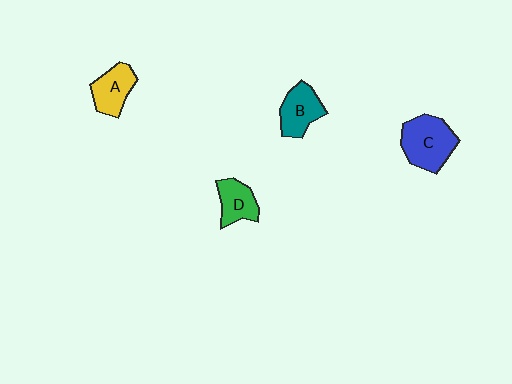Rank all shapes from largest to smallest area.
From largest to smallest: C (blue), B (teal), A (yellow), D (green).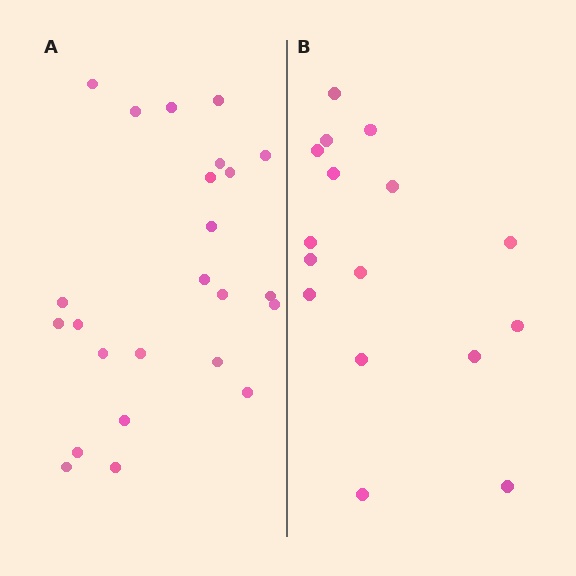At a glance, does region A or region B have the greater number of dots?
Region A (the left region) has more dots.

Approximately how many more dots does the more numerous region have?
Region A has roughly 8 or so more dots than region B.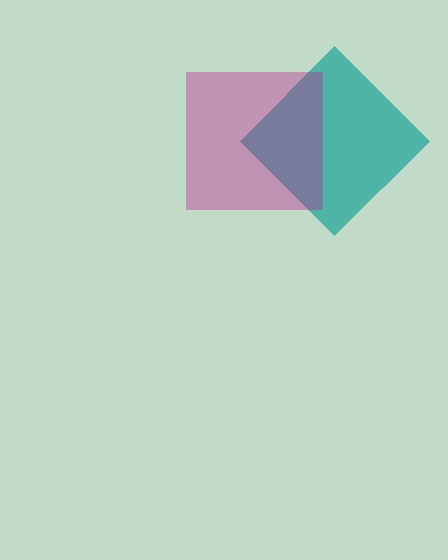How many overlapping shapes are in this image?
There are 2 overlapping shapes in the image.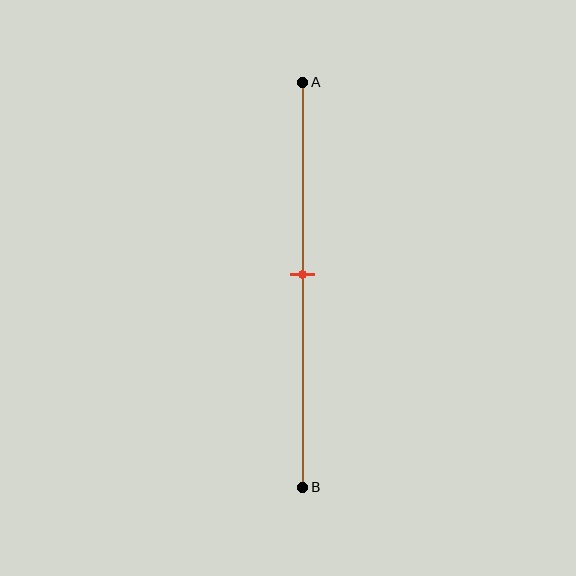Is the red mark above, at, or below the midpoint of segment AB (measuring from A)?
The red mark is approximately at the midpoint of segment AB.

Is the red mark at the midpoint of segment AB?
Yes, the mark is approximately at the midpoint.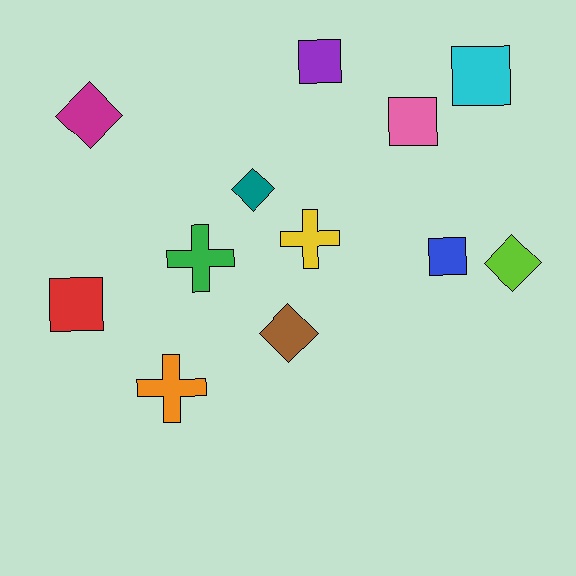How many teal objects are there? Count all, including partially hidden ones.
There is 1 teal object.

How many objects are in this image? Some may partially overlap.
There are 12 objects.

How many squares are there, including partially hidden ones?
There are 5 squares.